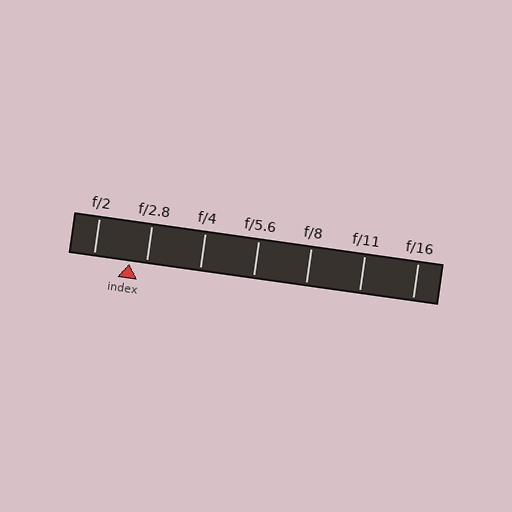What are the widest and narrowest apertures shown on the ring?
The widest aperture shown is f/2 and the narrowest is f/16.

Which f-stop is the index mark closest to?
The index mark is closest to f/2.8.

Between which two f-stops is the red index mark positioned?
The index mark is between f/2 and f/2.8.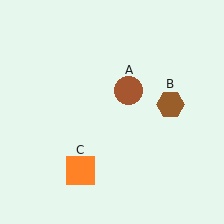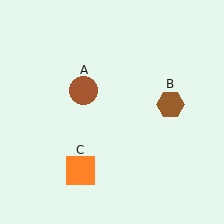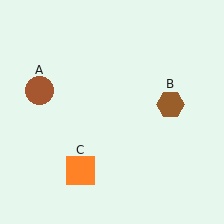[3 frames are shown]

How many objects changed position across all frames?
1 object changed position: brown circle (object A).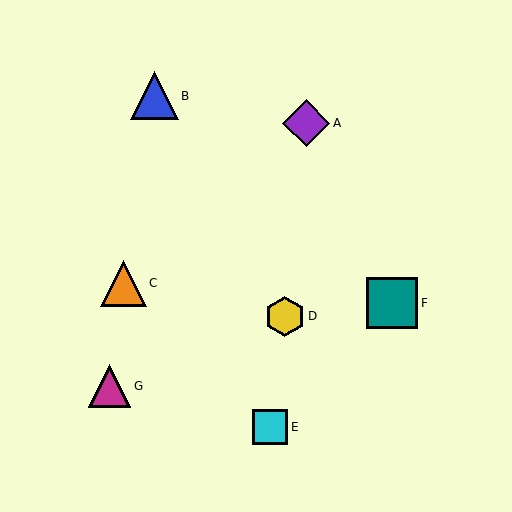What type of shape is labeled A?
Shape A is a purple diamond.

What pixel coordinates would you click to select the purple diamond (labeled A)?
Click at (306, 123) to select the purple diamond A.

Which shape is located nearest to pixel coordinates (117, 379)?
The magenta triangle (labeled G) at (110, 386) is nearest to that location.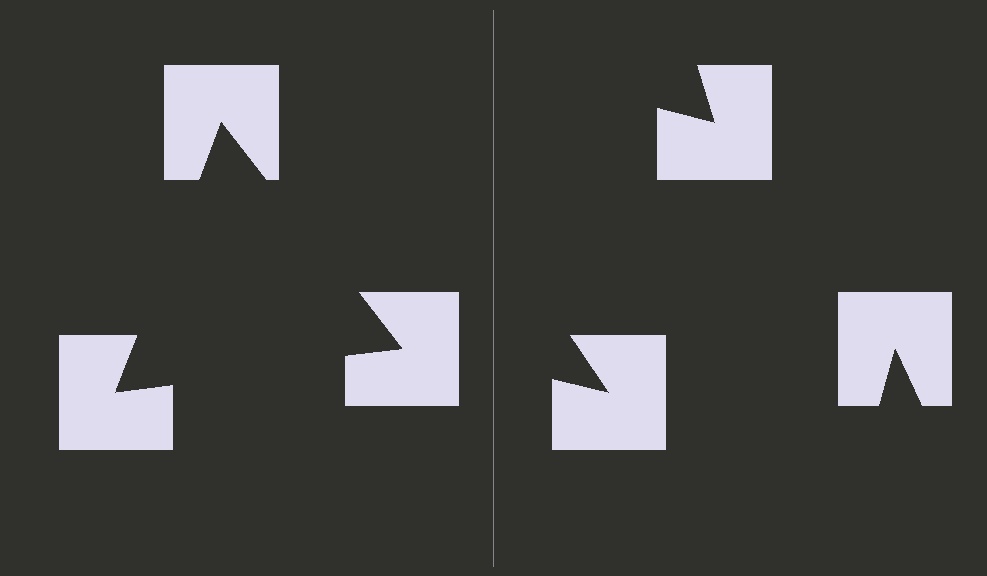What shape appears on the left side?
An illusory triangle.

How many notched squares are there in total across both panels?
6 — 3 on each side.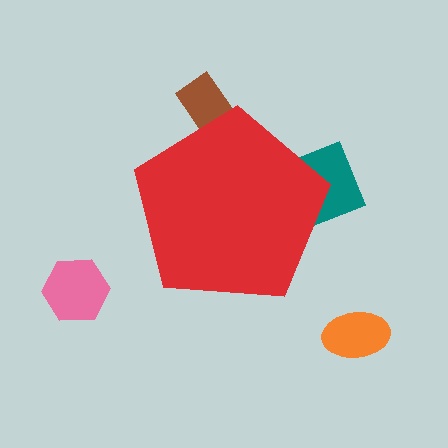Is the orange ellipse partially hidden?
No, the orange ellipse is fully visible.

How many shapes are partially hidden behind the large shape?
2 shapes are partially hidden.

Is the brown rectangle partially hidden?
Yes, the brown rectangle is partially hidden behind the red pentagon.